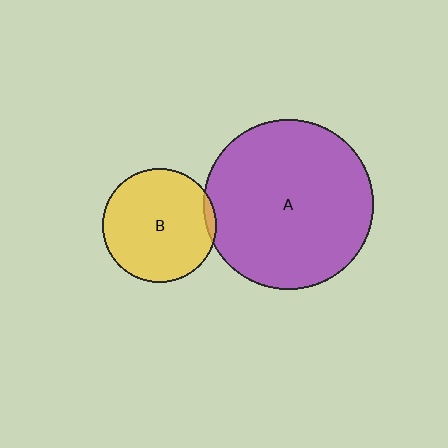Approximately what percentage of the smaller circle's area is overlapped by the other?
Approximately 5%.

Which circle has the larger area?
Circle A (purple).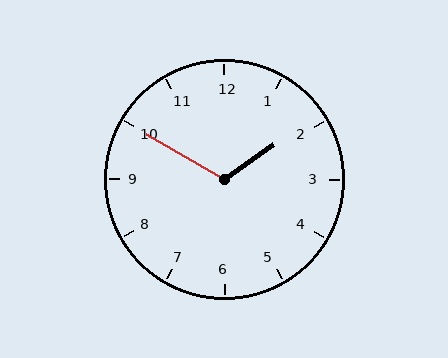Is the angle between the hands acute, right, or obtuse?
It is obtuse.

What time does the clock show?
1:50.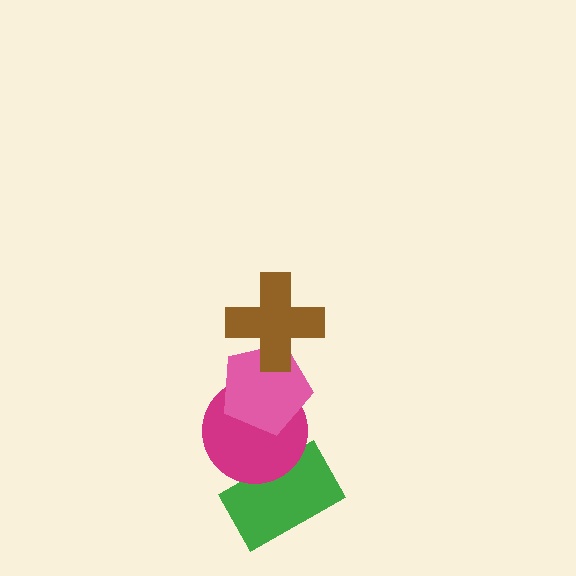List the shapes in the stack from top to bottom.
From top to bottom: the brown cross, the pink pentagon, the magenta circle, the green rectangle.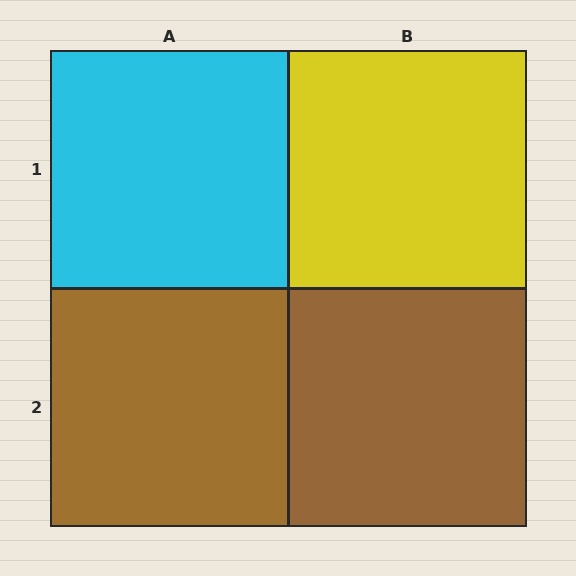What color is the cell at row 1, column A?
Cyan.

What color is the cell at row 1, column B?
Yellow.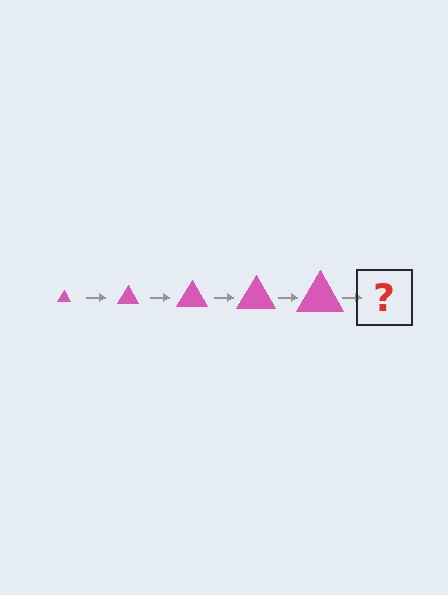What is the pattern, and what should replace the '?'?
The pattern is that the triangle gets progressively larger each step. The '?' should be a pink triangle, larger than the previous one.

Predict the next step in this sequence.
The next step is a pink triangle, larger than the previous one.